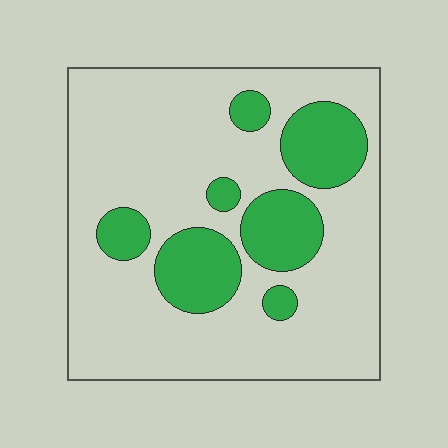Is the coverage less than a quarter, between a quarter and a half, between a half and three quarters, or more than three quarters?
Less than a quarter.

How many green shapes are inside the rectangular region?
7.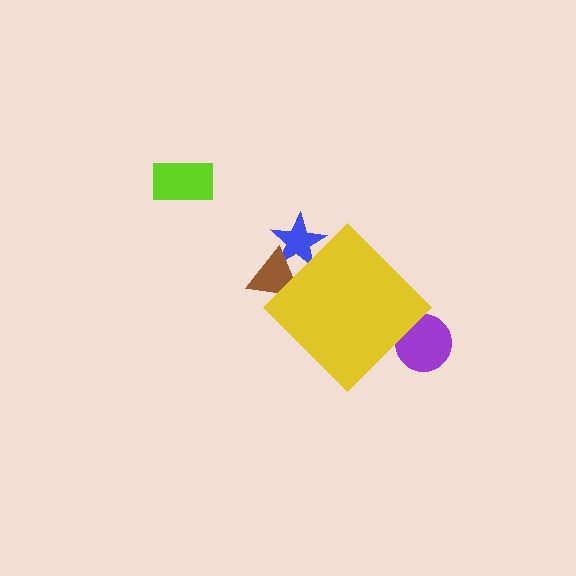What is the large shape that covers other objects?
A yellow diamond.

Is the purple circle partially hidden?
Yes, the purple circle is partially hidden behind the yellow diamond.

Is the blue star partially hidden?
Yes, the blue star is partially hidden behind the yellow diamond.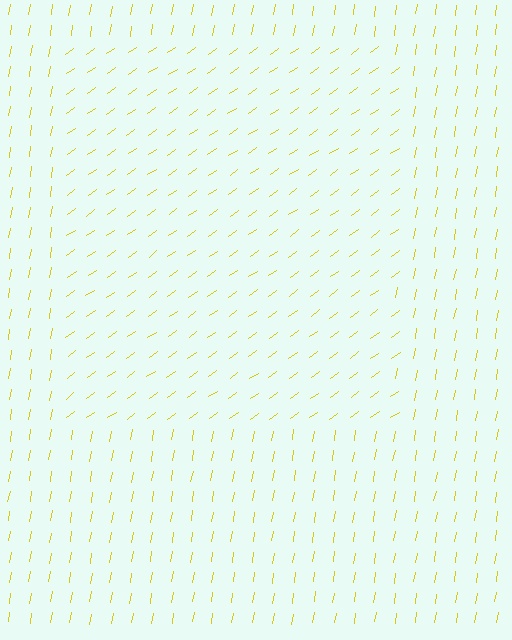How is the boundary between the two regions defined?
The boundary is defined purely by a change in line orientation (approximately 45 degrees difference). All lines are the same color and thickness.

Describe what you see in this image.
The image is filled with small yellow line segments. A rectangle region in the image has lines oriented differently from the surrounding lines, creating a visible texture boundary.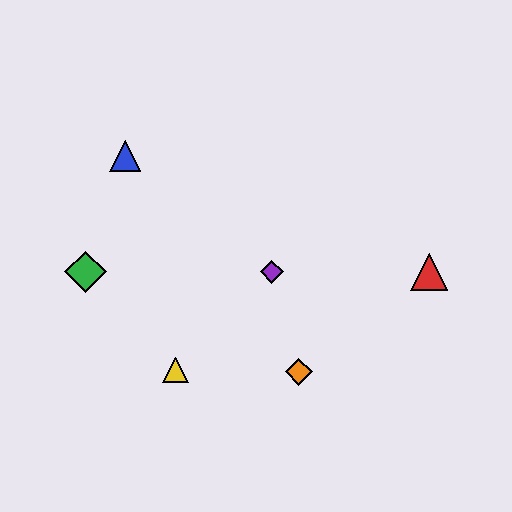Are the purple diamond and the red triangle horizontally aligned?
Yes, both are at y≈272.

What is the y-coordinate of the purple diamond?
The purple diamond is at y≈272.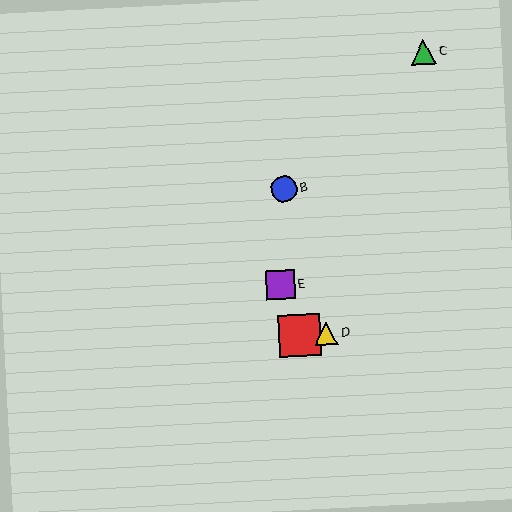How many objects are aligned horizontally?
2 objects (A, D) are aligned horizontally.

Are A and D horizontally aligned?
Yes, both are at y≈335.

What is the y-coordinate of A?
Object A is at y≈335.